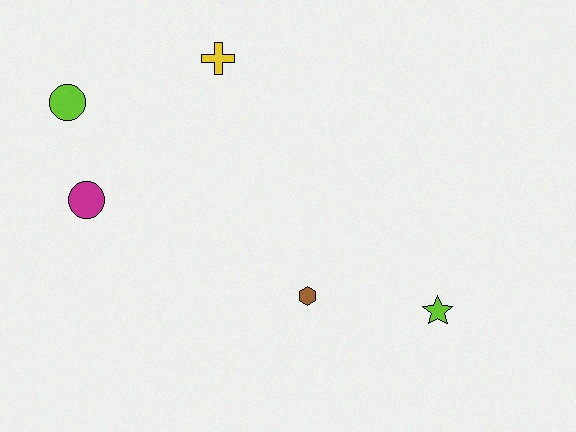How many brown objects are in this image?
There is 1 brown object.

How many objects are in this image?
There are 5 objects.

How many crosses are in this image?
There is 1 cross.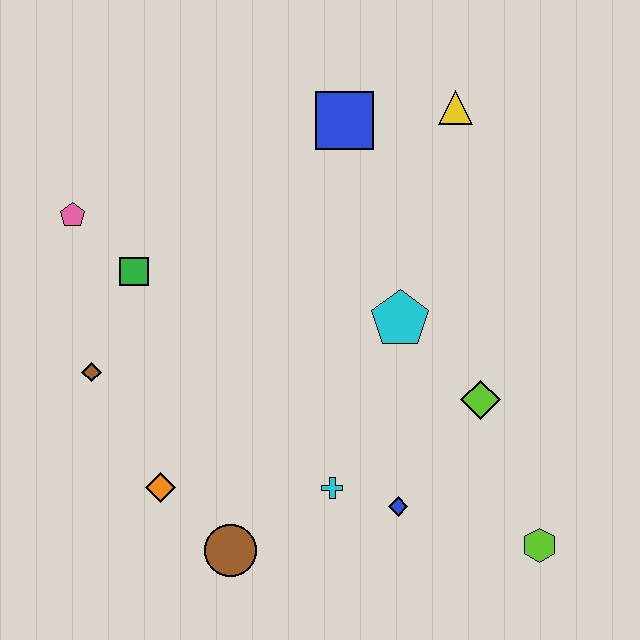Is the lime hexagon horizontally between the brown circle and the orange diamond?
No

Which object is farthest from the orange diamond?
The yellow triangle is farthest from the orange diamond.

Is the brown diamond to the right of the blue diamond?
No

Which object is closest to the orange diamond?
The brown circle is closest to the orange diamond.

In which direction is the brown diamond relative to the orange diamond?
The brown diamond is above the orange diamond.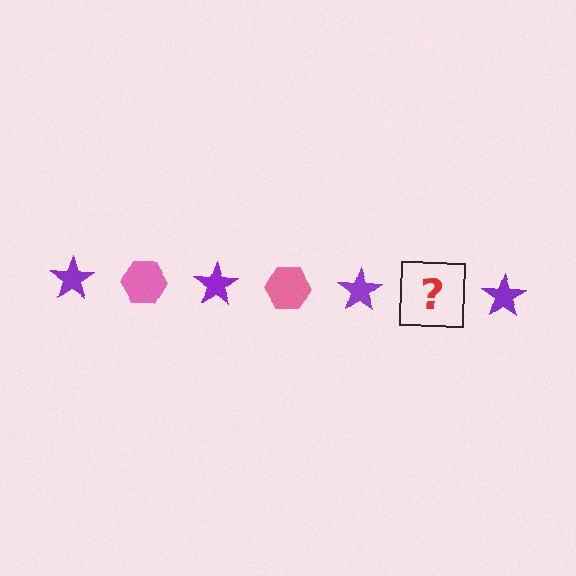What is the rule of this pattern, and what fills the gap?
The rule is that the pattern alternates between purple star and pink hexagon. The gap should be filled with a pink hexagon.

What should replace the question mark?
The question mark should be replaced with a pink hexagon.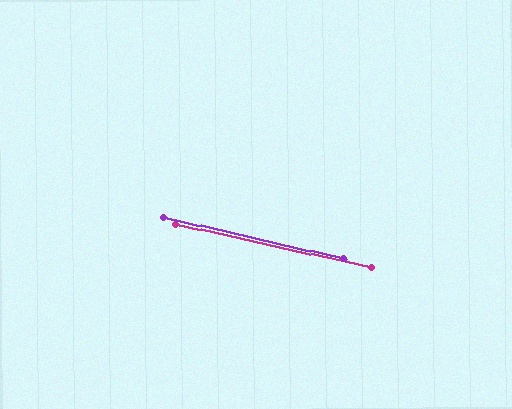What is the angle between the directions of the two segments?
Approximately 0 degrees.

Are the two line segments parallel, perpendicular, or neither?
Parallel — their directions differ by only 0.3°.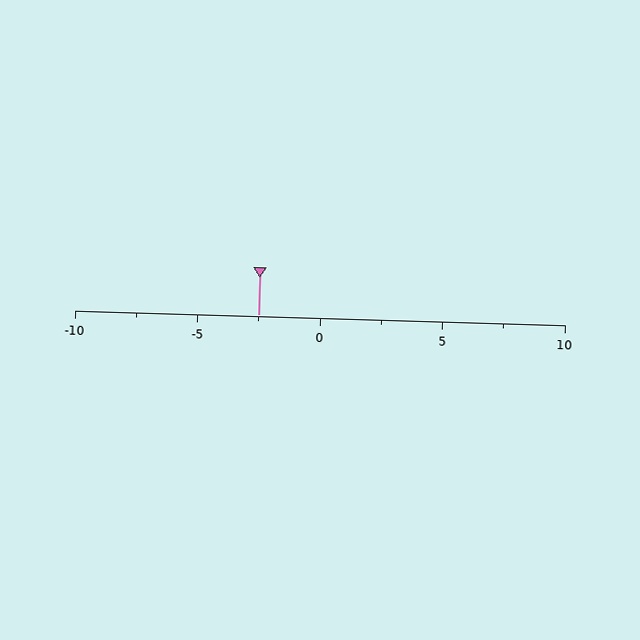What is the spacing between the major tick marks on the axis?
The major ticks are spaced 5 apart.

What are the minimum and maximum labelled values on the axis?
The axis runs from -10 to 10.